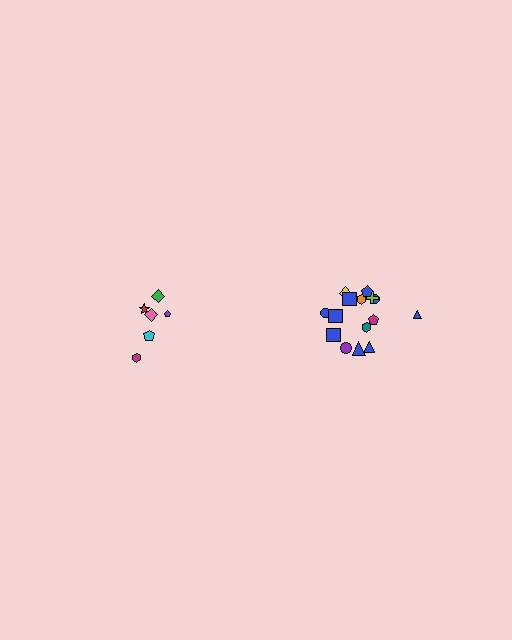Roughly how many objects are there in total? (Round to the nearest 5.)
Roughly 20 objects in total.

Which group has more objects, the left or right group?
The right group.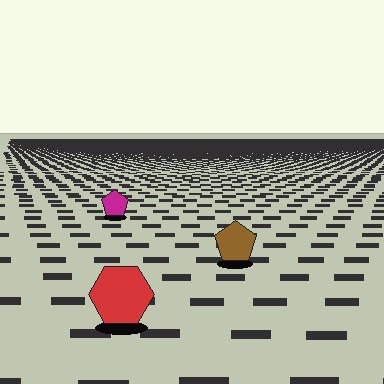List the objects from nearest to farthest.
From nearest to farthest: the red hexagon, the brown pentagon, the magenta pentagon.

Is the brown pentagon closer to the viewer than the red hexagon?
No. The red hexagon is closer — you can tell from the texture gradient: the ground texture is coarser near it.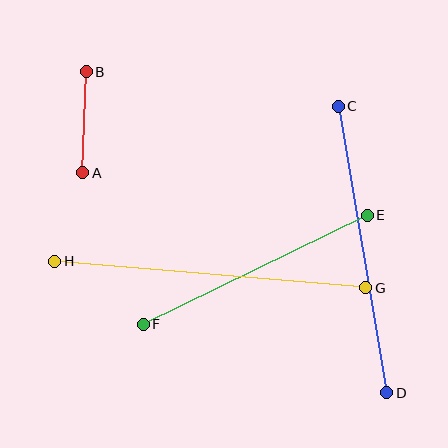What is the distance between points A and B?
The distance is approximately 101 pixels.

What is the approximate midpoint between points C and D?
The midpoint is at approximately (362, 249) pixels.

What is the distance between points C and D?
The distance is approximately 291 pixels.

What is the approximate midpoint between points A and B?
The midpoint is at approximately (85, 122) pixels.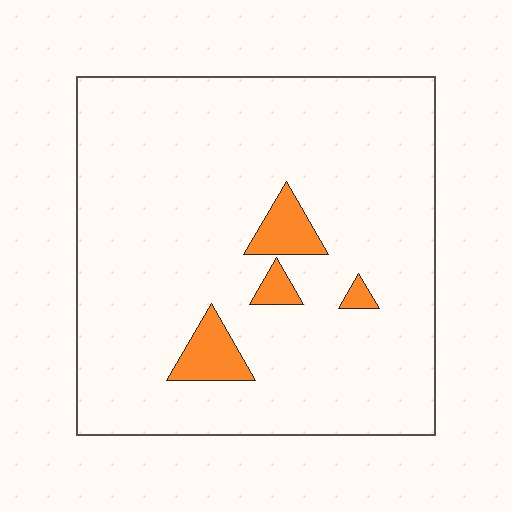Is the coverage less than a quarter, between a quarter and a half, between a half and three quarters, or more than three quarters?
Less than a quarter.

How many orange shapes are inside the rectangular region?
4.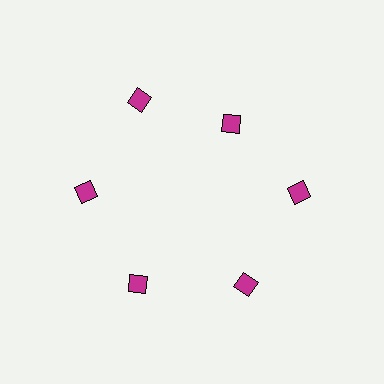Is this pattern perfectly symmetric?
No. The 6 magenta diamonds are arranged in a ring, but one element near the 1 o'clock position is pulled inward toward the center, breaking the 6-fold rotational symmetry.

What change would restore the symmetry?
The symmetry would be restored by moving it outward, back onto the ring so that all 6 diamonds sit at equal angles and equal distance from the center.